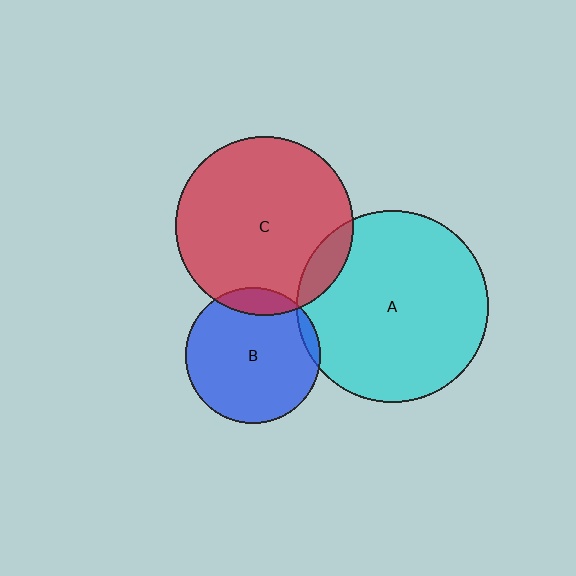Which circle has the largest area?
Circle A (cyan).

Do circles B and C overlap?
Yes.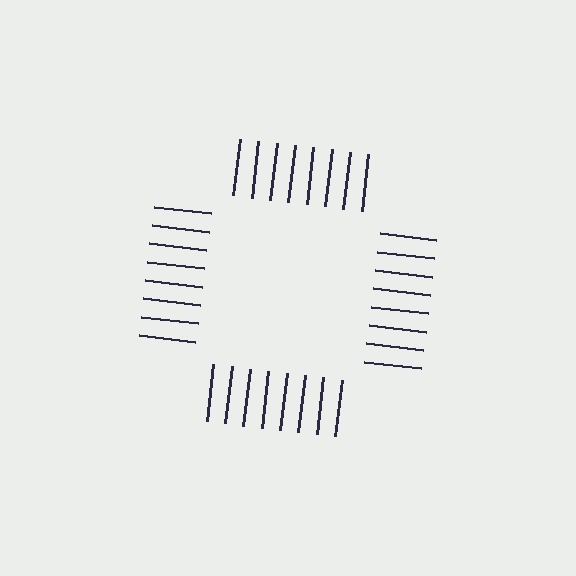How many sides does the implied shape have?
4 sides — the line-ends trace a square.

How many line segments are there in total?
32 — 8 along each of the 4 edges.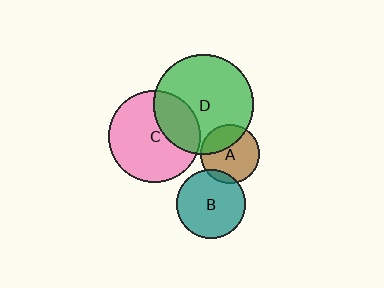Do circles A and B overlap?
Yes.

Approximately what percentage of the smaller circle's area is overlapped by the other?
Approximately 10%.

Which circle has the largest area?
Circle D (green).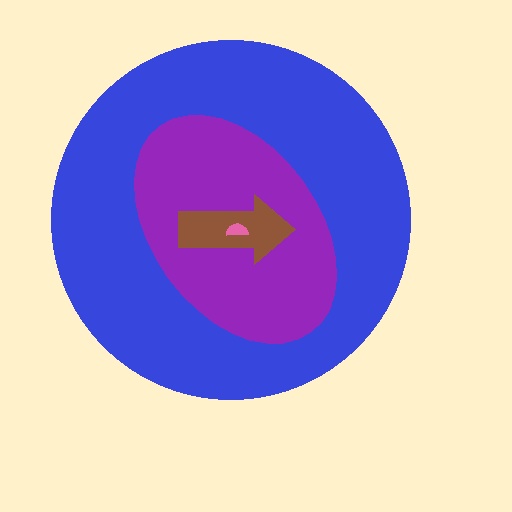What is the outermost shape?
The blue circle.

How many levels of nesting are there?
4.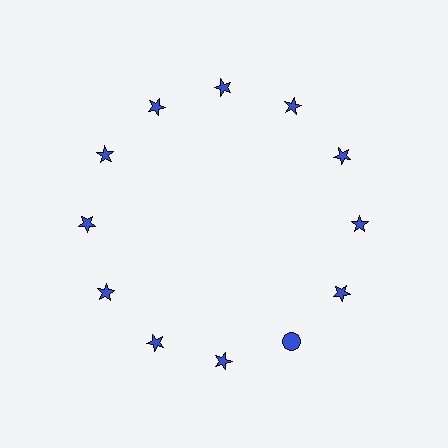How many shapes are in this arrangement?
There are 12 shapes arranged in a ring pattern.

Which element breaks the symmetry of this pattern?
The blue circle at roughly the 5 o'clock position breaks the symmetry. All other shapes are blue stars.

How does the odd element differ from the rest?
It has a different shape: circle instead of star.